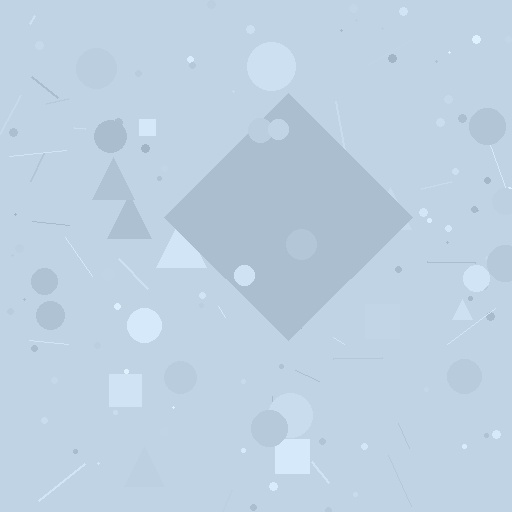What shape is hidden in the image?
A diamond is hidden in the image.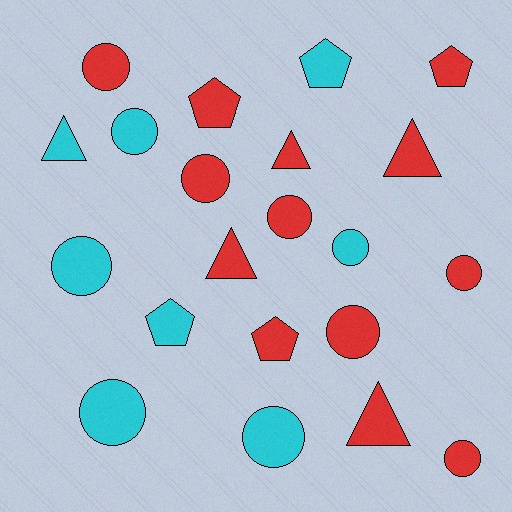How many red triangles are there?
There are 4 red triangles.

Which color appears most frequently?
Red, with 13 objects.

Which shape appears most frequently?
Circle, with 11 objects.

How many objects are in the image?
There are 21 objects.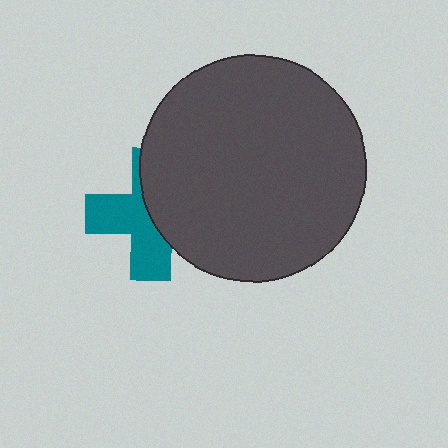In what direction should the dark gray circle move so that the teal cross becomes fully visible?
The dark gray circle should move right. That is the shortest direction to clear the overlap and leave the teal cross fully visible.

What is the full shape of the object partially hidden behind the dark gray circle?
The partially hidden object is a teal cross.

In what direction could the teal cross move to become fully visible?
The teal cross could move left. That would shift it out from behind the dark gray circle entirely.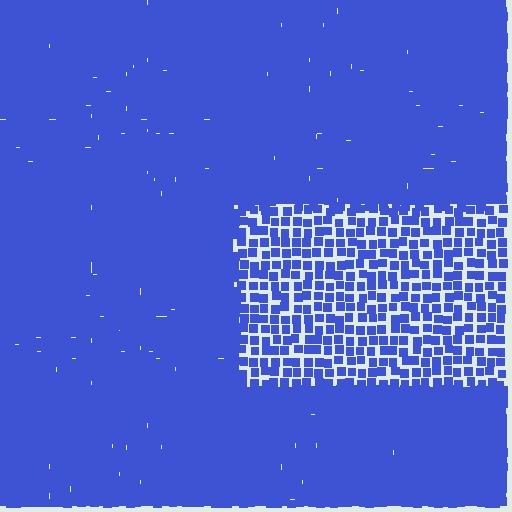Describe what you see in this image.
The image contains small blue elements arranged at two different densities. A rectangle-shaped region is visible where the elements are less densely packed than the surrounding area.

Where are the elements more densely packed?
The elements are more densely packed outside the rectangle boundary.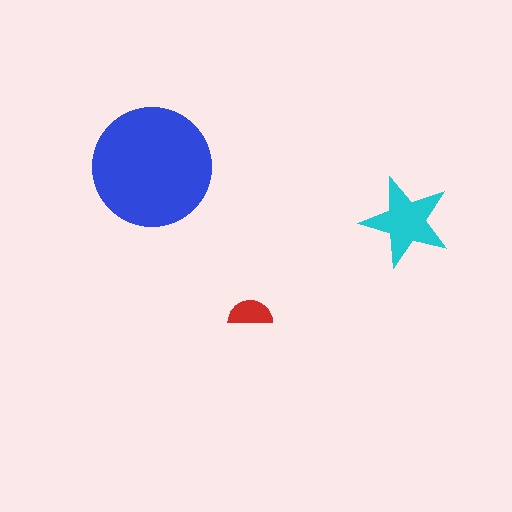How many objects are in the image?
There are 3 objects in the image.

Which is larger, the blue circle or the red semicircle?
The blue circle.